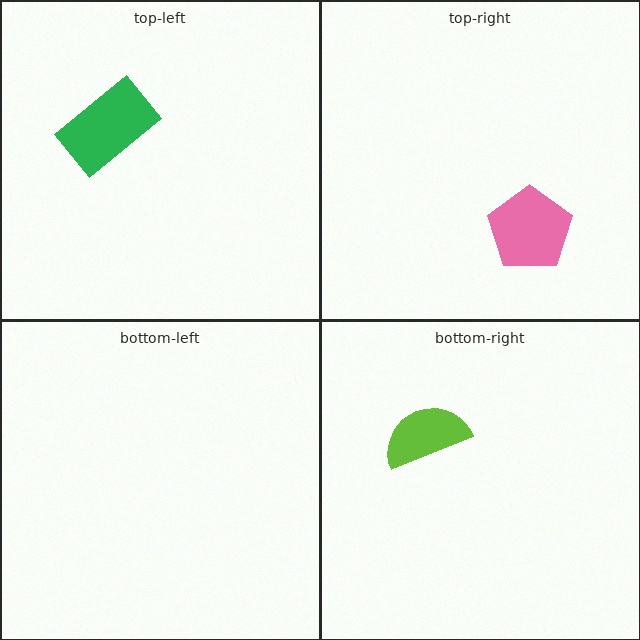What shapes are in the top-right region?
The pink pentagon.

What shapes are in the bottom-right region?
The lime semicircle.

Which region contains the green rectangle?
The top-left region.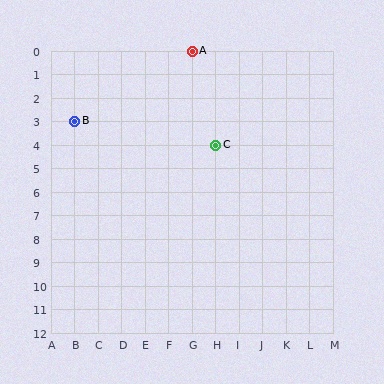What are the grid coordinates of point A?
Point A is at grid coordinates (G, 0).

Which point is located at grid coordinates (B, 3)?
Point B is at (B, 3).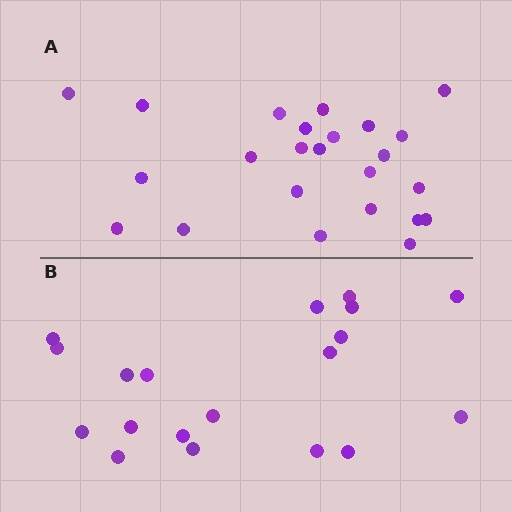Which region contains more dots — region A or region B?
Region A (the top region) has more dots.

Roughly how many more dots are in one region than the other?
Region A has about 5 more dots than region B.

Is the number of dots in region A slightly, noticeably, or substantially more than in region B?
Region A has noticeably more, but not dramatically so. The ratio is roughly 1.3 to 1.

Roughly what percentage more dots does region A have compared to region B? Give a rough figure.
About 25% more.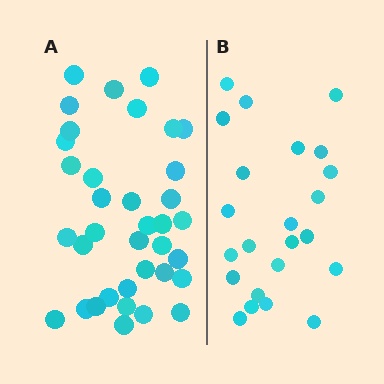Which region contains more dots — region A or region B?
Region A (the left region) has more dots.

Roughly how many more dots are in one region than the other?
Region A has approximately 15 more dots than region B.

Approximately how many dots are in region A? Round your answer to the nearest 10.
About 40 dots. (The exact count is 36, which rounds to 40.)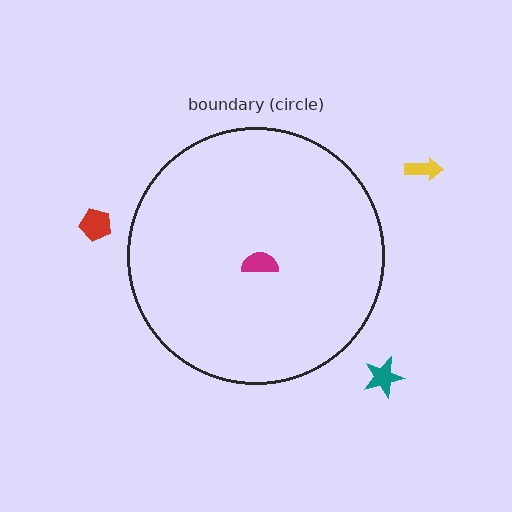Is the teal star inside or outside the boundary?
Outside.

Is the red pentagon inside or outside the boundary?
Outside.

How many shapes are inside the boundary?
1 inside, 3 outside.